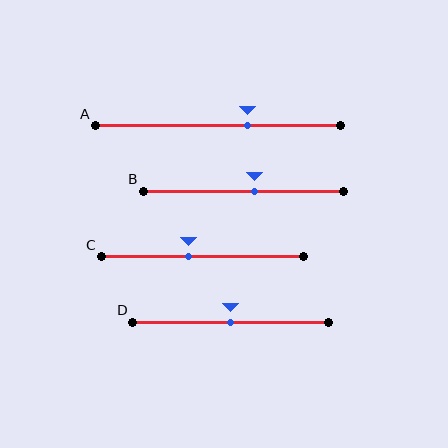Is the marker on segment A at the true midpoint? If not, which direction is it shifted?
No, the marker on segment A is shifted to the right by about 12% of the segment length.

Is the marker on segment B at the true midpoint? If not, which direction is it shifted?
No, the marker on segment B is shifted to the right by about 5% of the segment length.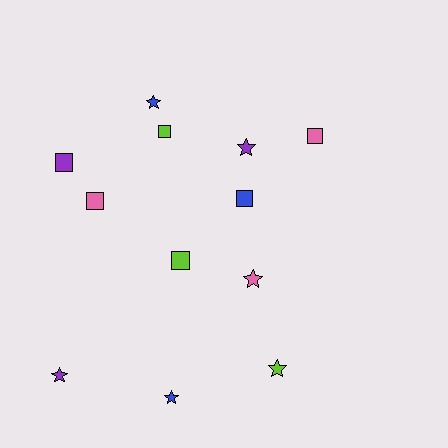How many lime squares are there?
There are 2 lime squares.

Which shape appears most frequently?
Star, with 6 objects.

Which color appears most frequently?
Lime, with 3 objects.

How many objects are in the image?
There are 12 objects.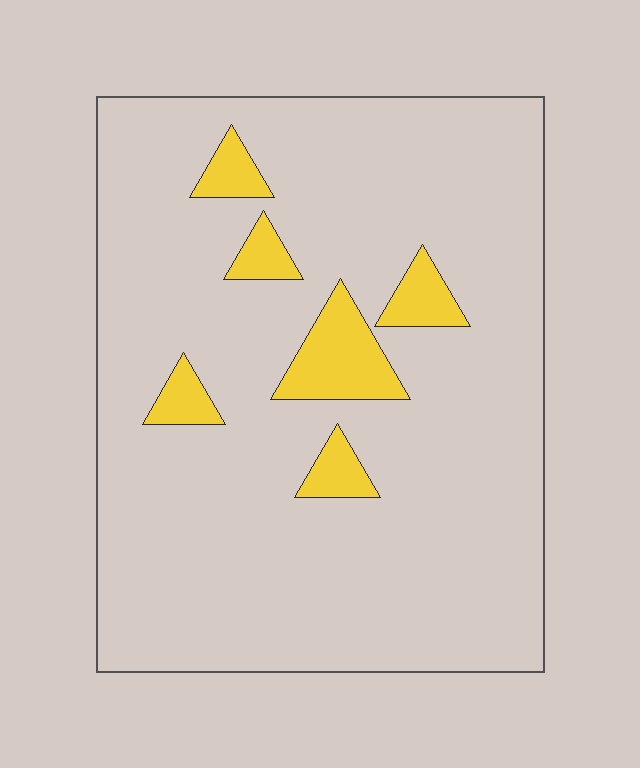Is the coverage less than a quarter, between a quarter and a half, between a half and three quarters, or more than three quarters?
Less than a quarter.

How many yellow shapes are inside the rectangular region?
6.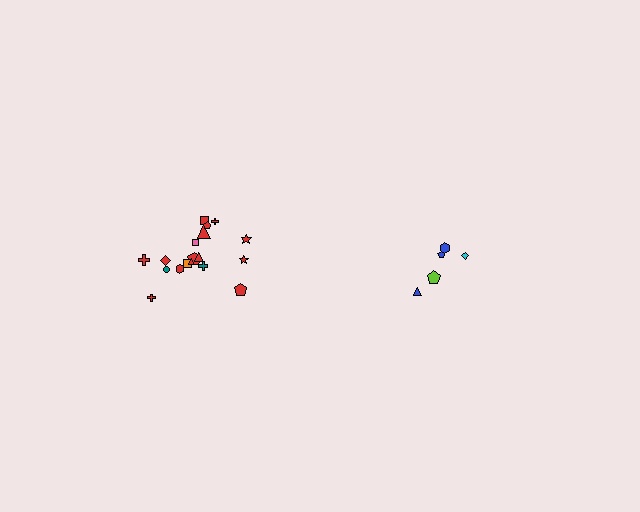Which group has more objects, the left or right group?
The left group.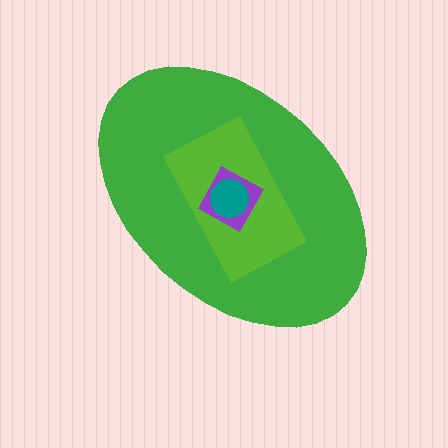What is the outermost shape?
The green ellipse.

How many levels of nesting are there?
4.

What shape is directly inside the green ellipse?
The lime rectangle.